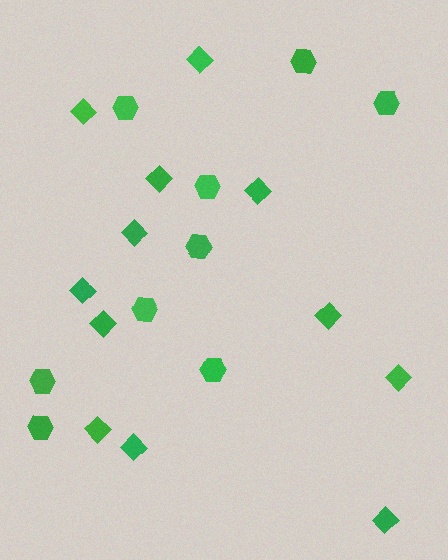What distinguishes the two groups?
There are 2 groups: one group of diamonds (12) and one group of hexagons (9).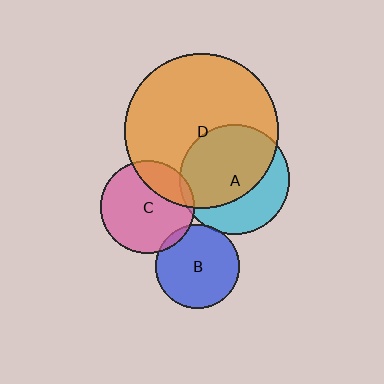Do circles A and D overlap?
Yes.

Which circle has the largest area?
Circle D (orange).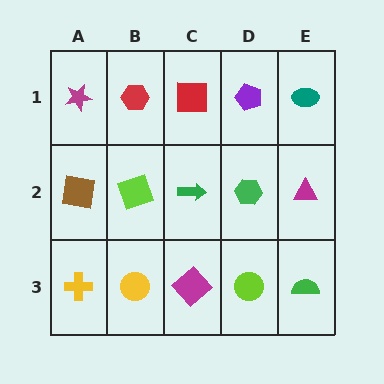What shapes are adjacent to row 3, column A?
A brown square (row 2, column A), a yellow circle (row 3, column B).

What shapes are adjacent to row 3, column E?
A magenta triangle (row 2, column E), a lime circle (row 3, column D).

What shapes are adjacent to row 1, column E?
A magenta triangle (row 2, column E), a purple pentagon (row 1, column D).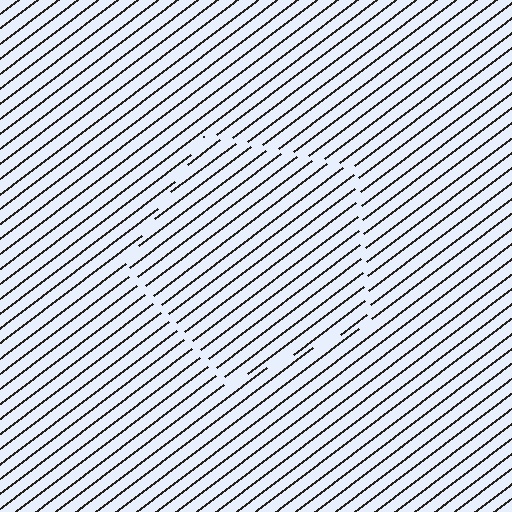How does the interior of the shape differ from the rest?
The interior of the shape contains the same grating, shifted by half a period — the contour is defined by the phase discontinuity where line-ends from the inner and outer gratings abut.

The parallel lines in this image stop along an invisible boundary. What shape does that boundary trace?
An illusory pentagon. The interior of the shape contains the same grating, shifted by half a period — the contour is defined by the phase discontinuity where line-ends from the inner and outer gratings abut.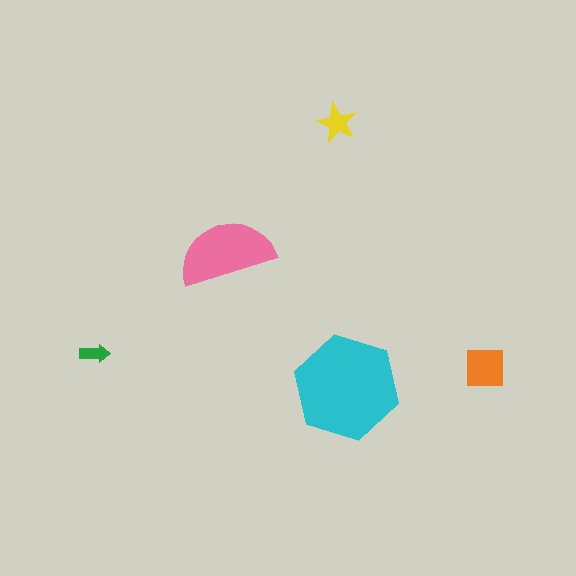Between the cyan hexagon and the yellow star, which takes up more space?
The cyan hexagon.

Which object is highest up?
The yellow star is topmost.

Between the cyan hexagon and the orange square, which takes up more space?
The cyan hexagon.